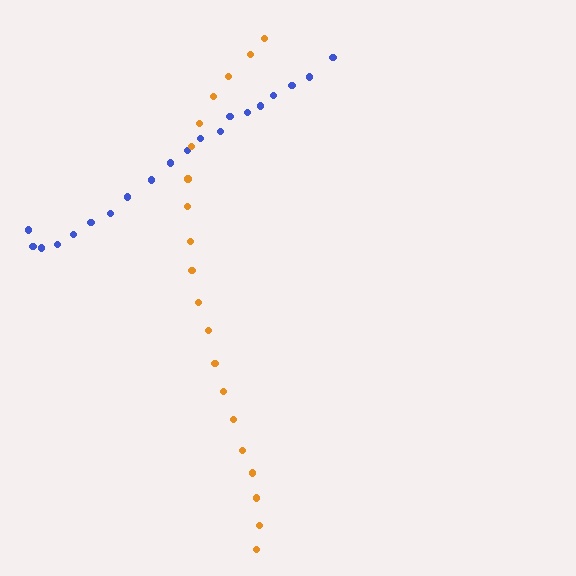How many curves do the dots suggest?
There are 2 distinct paths.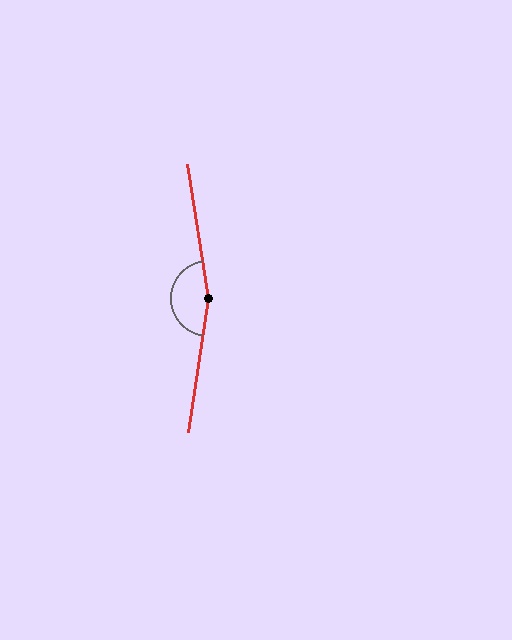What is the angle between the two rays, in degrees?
Approximately 163 degrees.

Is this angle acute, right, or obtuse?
It is obtuse.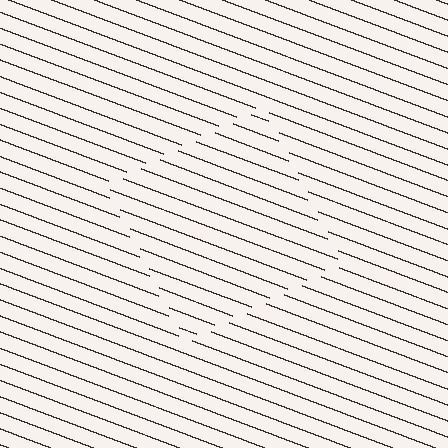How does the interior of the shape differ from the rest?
The interior of the shape contains the same grating, shifted by half a period — the contour is defined by the phase discontinuity where line-ends from the inner and outer gratings abut.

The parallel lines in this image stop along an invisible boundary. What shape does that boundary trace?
An illusory square. The interior of the shape contains the same grating, shifted by half a period — the contour is defined by the phase discontinuity where line-ends from the inner and outer gratings abut.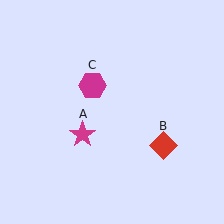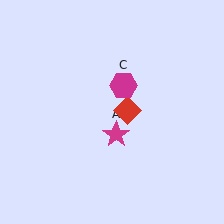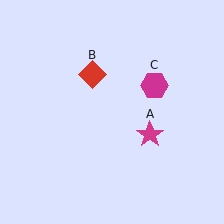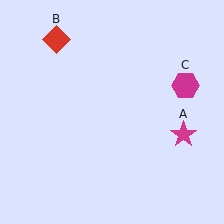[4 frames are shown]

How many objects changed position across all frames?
3 objects changed position: magenta star (object A), red diamond (object B), magenta hexagon (object C).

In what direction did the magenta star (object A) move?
The magenta star (object A) moved right.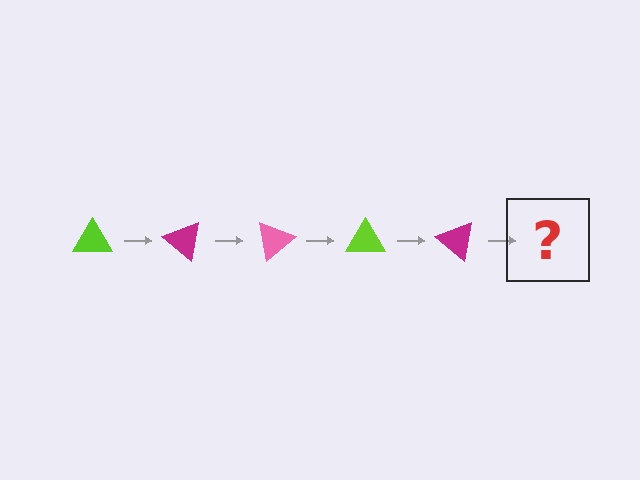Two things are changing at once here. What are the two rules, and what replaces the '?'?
The two rules are that it rotates 40 degrees each step and the color cycles through lime, magenta, and pink. The '?' should be a pink triangle, rotated 200 degrees from the start.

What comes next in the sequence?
The next element should be a pink triangle, rotated 200 degrees from the start.